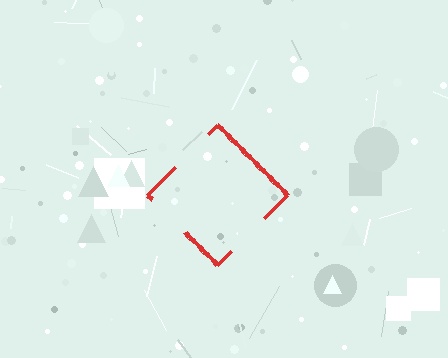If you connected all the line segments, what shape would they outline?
They would outline a diamond.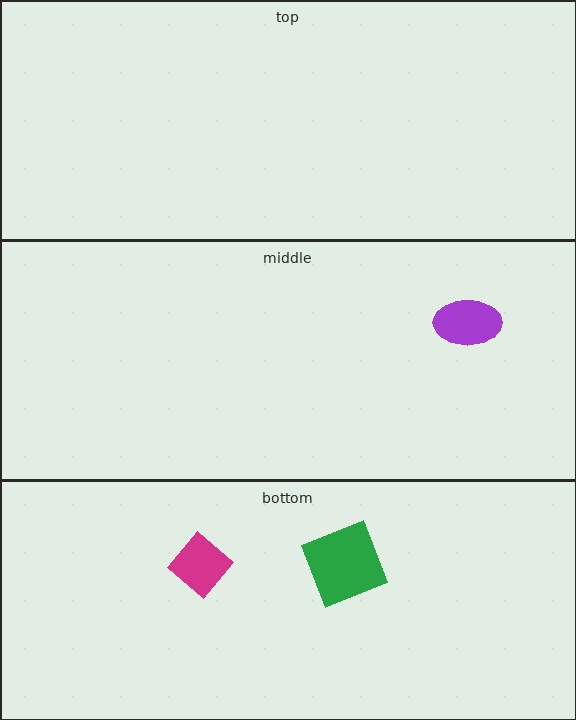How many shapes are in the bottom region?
2.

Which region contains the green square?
The bottom region.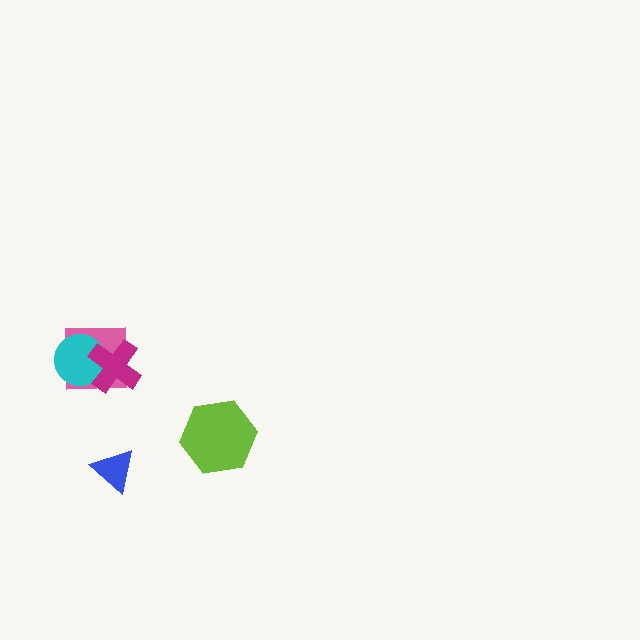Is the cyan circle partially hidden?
Yes, it is partially covered by another shape.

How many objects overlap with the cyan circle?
2 objects overlap with the cyan circle.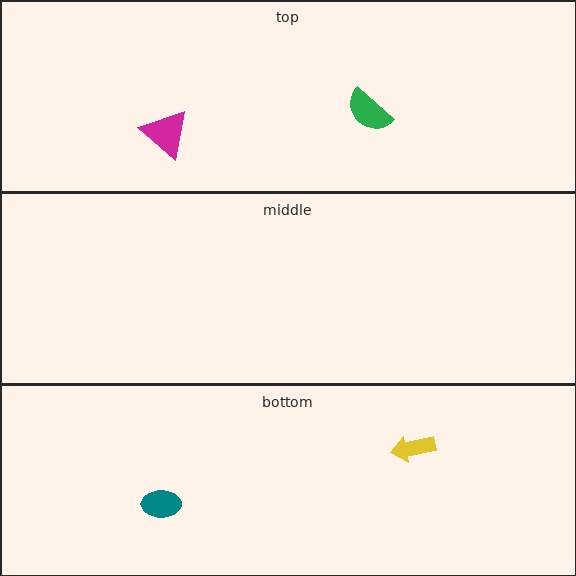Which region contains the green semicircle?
The top region.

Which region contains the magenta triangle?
The top region.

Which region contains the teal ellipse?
The bottom region.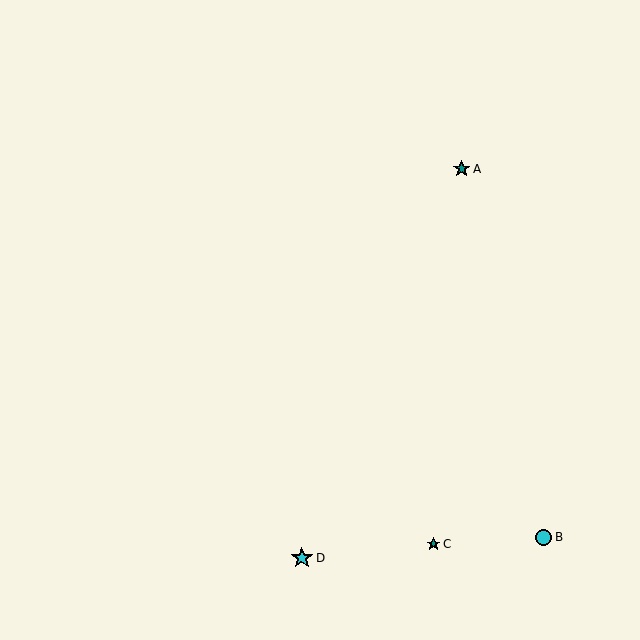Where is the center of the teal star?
The center of the teal star is at (433, 544).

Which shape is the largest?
The cyan star (labeled D) is the largest.